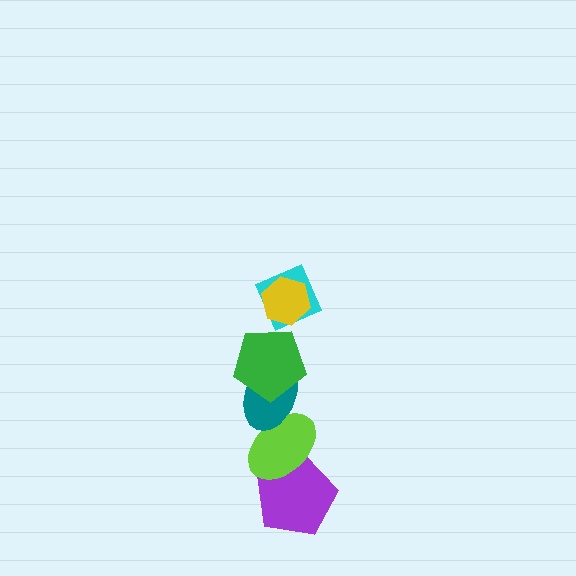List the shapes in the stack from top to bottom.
From top to bottom: the yellow hexagon, the cyan diamond, the green pentagon, the teal ellipse, the lime ellipse, the purple pentagon.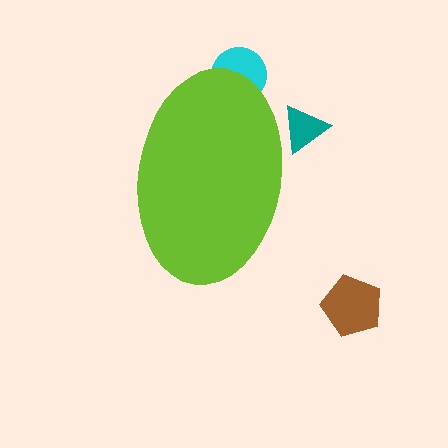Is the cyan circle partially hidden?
Yes, the cyan circle is partially hidden behind the lime ellipse.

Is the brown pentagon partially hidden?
No, the brown pentagon is fully visible.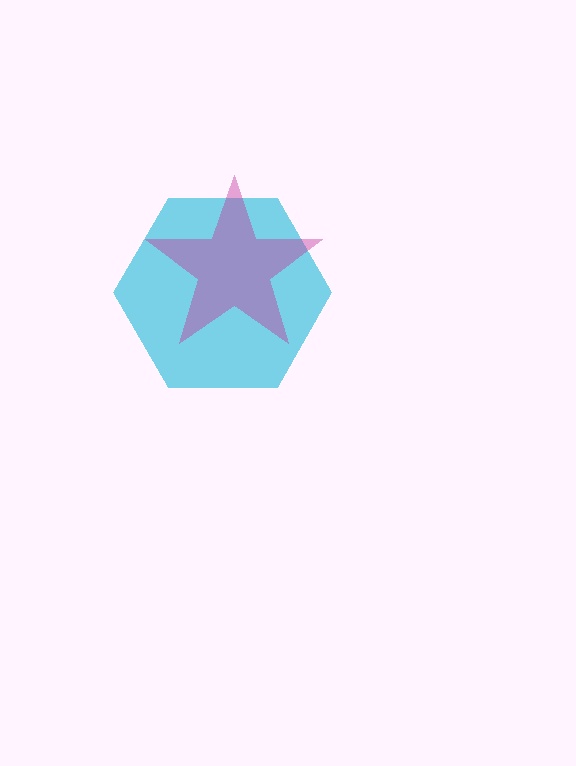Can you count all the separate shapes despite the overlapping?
Yes, there are 2 separate shapes.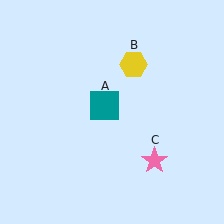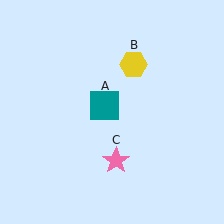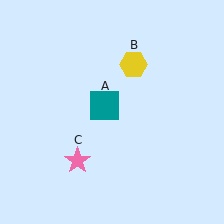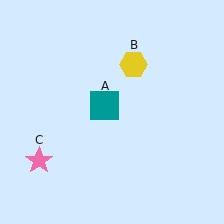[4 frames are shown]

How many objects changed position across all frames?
1 object changed position: pink star (object C).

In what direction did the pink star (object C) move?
The pink star (object C) moved left.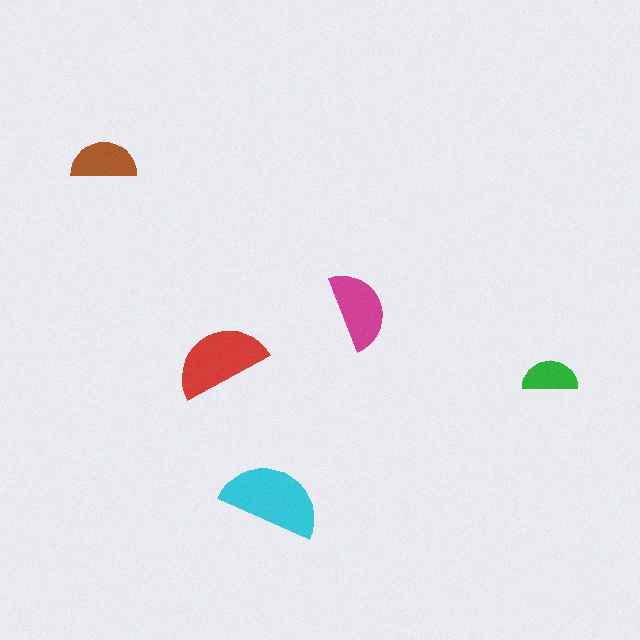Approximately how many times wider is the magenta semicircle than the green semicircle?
About 1.5 times wider.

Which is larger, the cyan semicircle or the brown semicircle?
The cyan one.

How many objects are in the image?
There are 5 objects in the image.